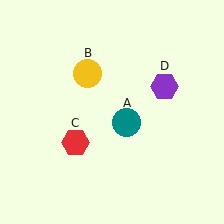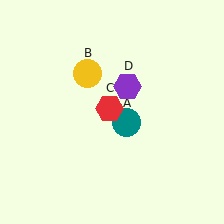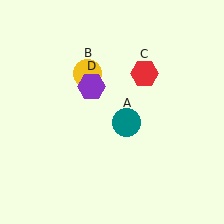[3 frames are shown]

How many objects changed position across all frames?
2 objects changed position: red hexagon (object C), purple hexagon (object D).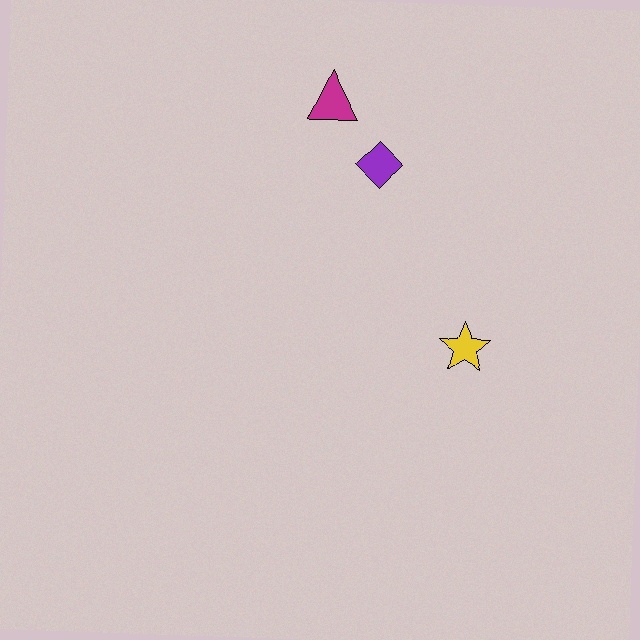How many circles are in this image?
There are no circles.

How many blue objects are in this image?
There are no blue objects.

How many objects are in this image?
There are 3 objects.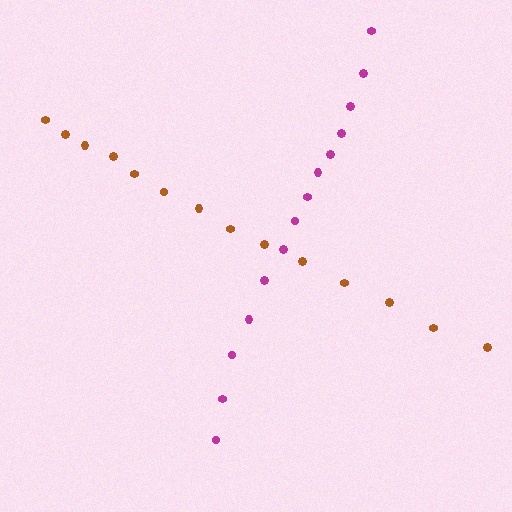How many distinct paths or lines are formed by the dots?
There are 2 distinct paths.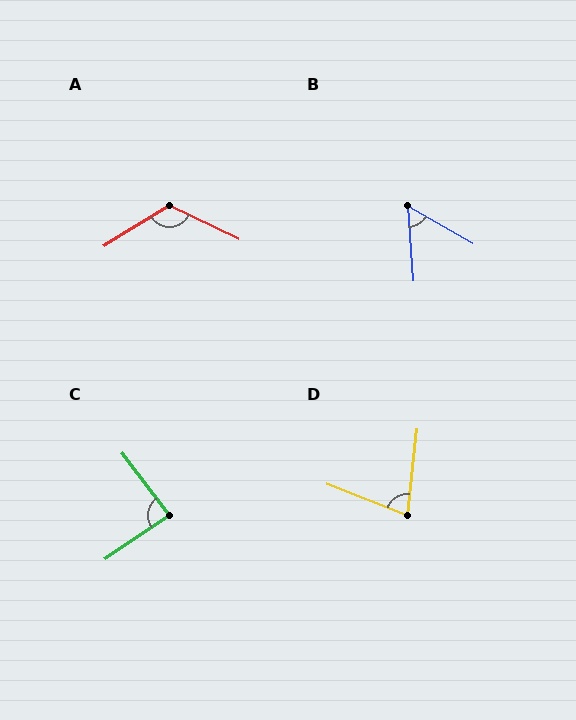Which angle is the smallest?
B, at approximately 56 degrees.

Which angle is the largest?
A, at approximately 123 degrees.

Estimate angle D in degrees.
Approximately 75 degrees.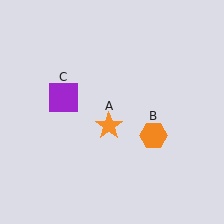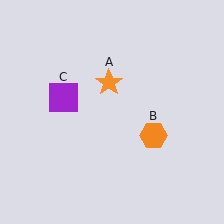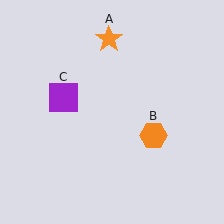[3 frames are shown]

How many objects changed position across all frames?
1 object changed position: orange star (object A).